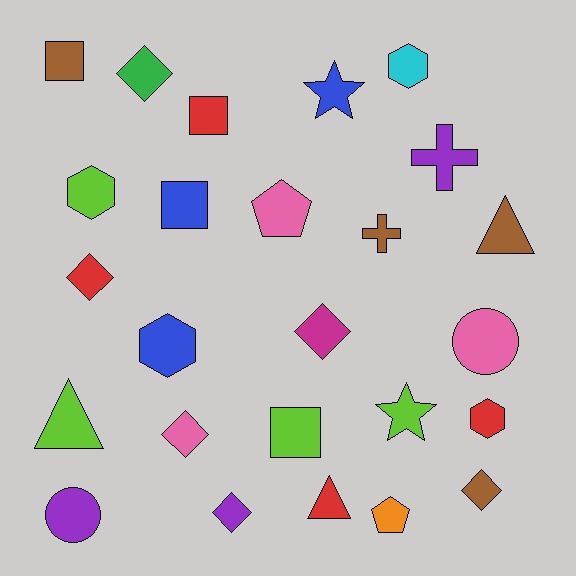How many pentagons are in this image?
There are 2 pentagons.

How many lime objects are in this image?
There are 4 lime objects.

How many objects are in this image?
There are 25 objects.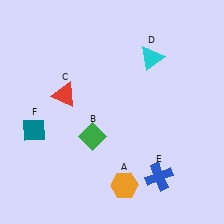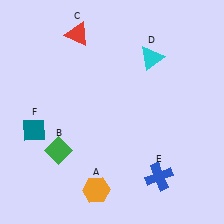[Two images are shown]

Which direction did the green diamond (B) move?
The green diamond (B) moved left.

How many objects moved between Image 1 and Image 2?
3 objects moved between the two images.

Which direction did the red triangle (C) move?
The red triangle (C) moved up.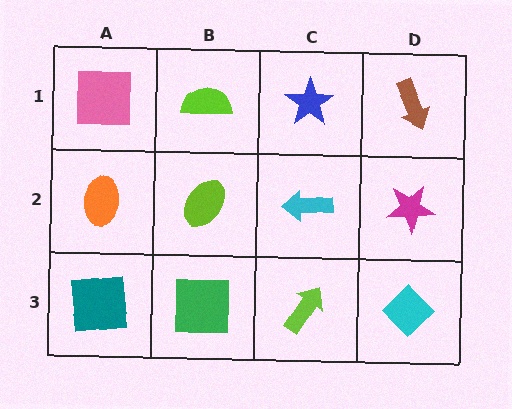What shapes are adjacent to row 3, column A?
An orange ellipse (row 2, column A), a green square (row 3, column B).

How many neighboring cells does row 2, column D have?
3.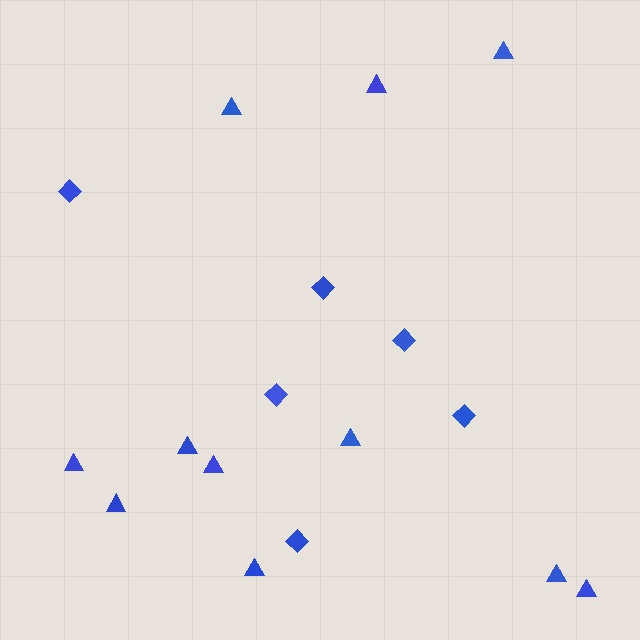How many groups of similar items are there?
There are 2 groups: one group of triangles (11) and one group of diamonds (6).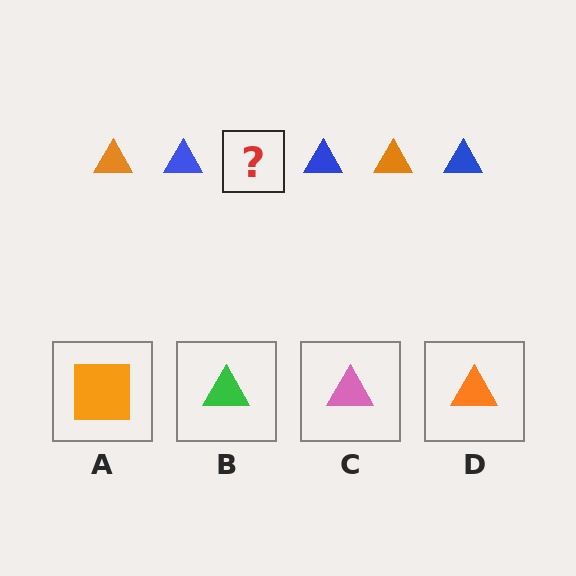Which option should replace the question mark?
Option D.